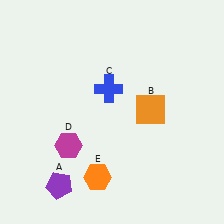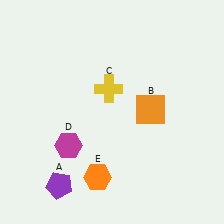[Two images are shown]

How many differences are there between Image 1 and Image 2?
There is 1 difference between the two images.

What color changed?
The cross (C) changed from blue in Image 1 to yellow in Image 2.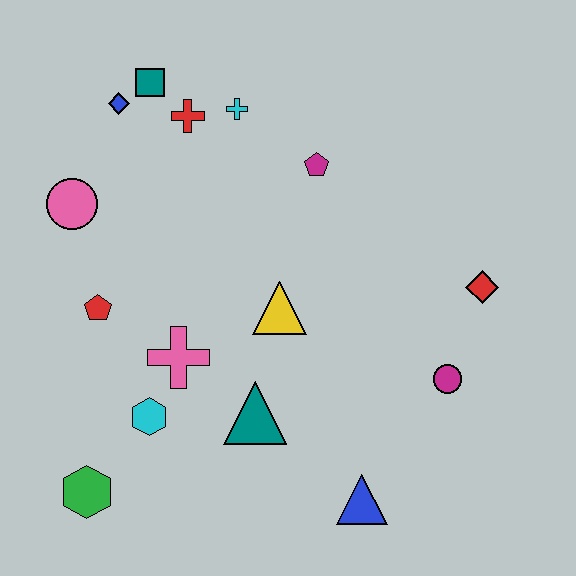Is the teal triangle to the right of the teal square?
Yes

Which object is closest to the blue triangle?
The teal triangle is closest to the blue triangle.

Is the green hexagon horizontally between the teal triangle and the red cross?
No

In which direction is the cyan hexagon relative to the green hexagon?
The cyan hexagon is above the green hexagon.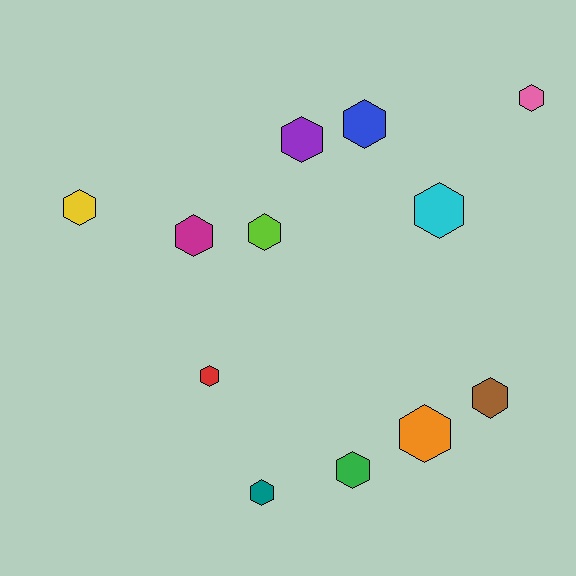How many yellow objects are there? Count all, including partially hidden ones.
There is 1 yellow object.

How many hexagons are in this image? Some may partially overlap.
There are 12 hexagons.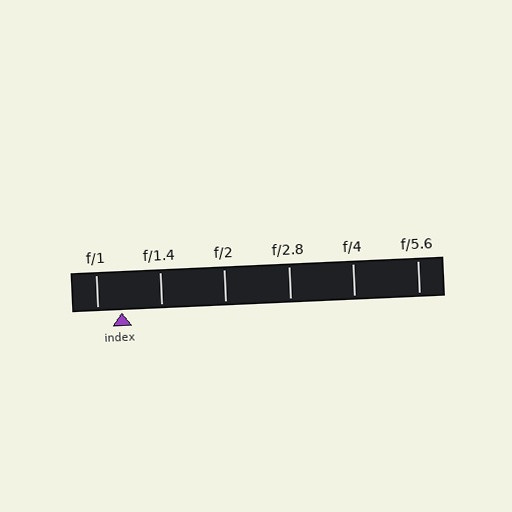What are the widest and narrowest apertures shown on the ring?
The widest aperture shown is f/1 and the narrowest is f/5.6.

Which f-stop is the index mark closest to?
The index mark is closest to f/1.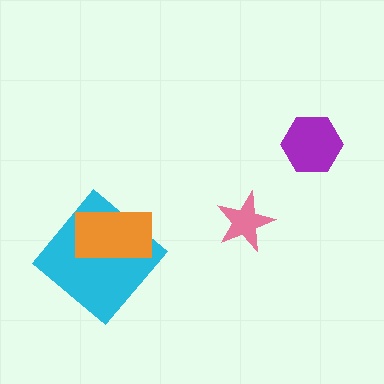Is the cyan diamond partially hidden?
Yes, it is partially covered by another shape.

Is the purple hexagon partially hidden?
No, no other shape covers it.